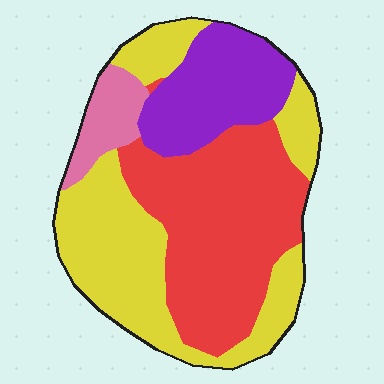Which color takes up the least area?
Pink, at roughly 5%.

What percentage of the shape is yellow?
Yellow covers about 35% of the shape.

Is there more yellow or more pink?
Yellow.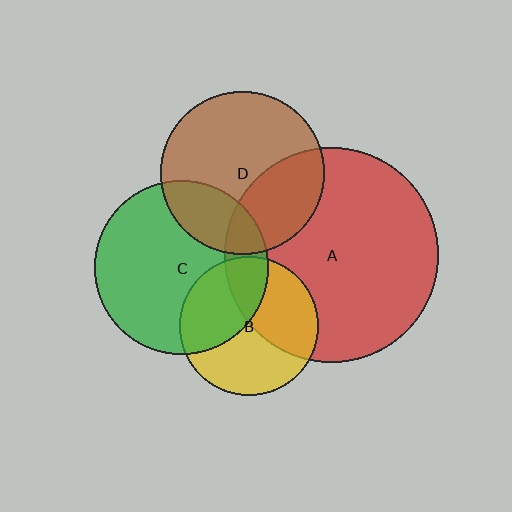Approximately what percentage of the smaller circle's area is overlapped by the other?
Approximately 40%.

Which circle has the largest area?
Circle A (red).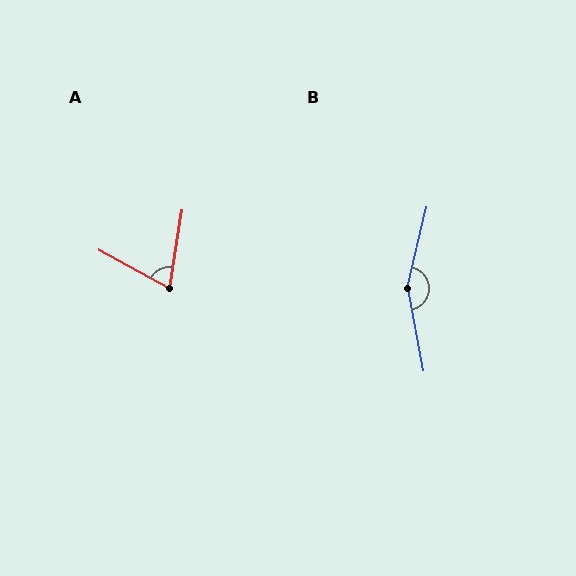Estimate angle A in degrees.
Approximately 70 degrees.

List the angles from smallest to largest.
A (70°), B (156°).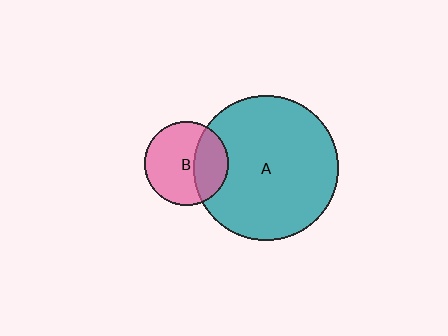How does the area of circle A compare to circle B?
Approximately 3.0 times.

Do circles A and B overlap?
Yes.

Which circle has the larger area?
Circle A (teal).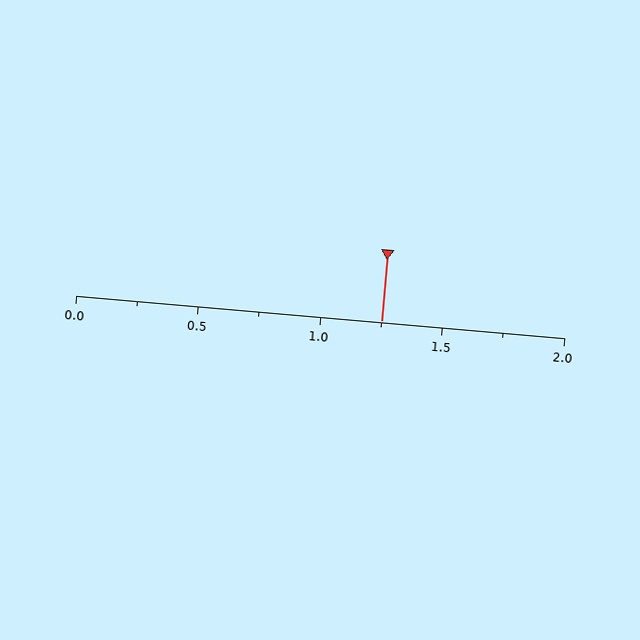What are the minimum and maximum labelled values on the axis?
The axis runs from 0.0 to 2.0.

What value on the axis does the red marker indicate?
The marker indicates approximately 1.25.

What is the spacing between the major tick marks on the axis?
The major ticks are spaced 0.5 apart.